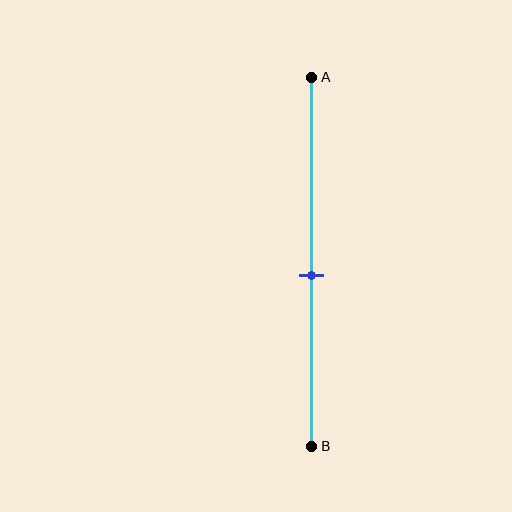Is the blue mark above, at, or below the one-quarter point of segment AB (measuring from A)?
The blue mark is below the one-quarter point of segment AB.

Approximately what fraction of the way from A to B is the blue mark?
The blue mark is approximately 55% of the way from A to B.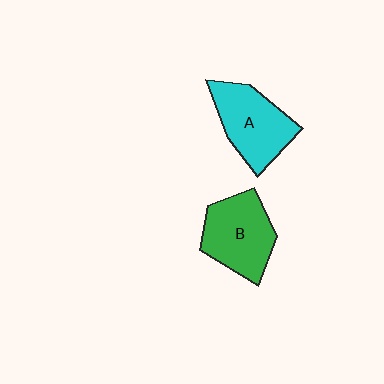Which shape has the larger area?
Shape B (green).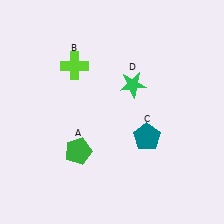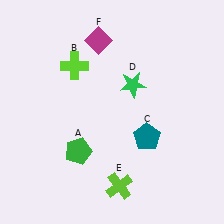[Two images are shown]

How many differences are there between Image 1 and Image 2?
There are 2 differences between the two images.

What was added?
A lime cross (E), a magenta diamond (F) were added in Image 2.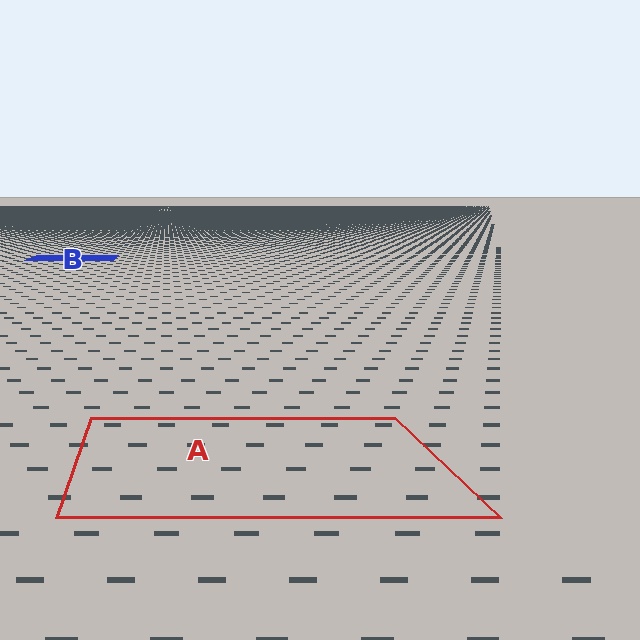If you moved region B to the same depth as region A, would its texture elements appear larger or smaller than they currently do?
They would appear larger. At a closer depth, the same texture elements are projected at a bigger on-screen size.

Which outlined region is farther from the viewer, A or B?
Region B is farther from the viewer — the texture elements inside it appear smaller and more densely packed.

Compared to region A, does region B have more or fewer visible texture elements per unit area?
Region B has more texture elements per unit area — they are packed more densely because it is farther away.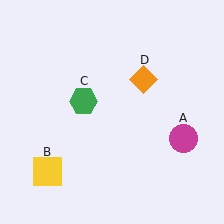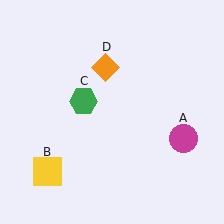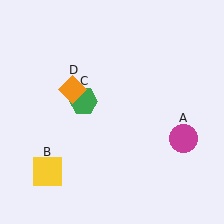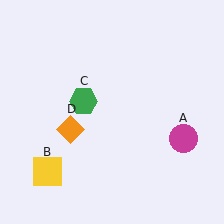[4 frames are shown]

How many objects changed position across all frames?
1 object changed position: orange diamond (object D).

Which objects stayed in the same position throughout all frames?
Magenta circle (object A) and yellow square (object B) and green hexagon (object C) remained stationary.